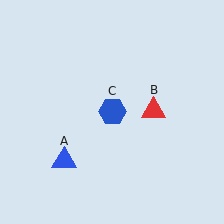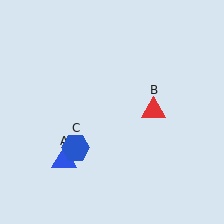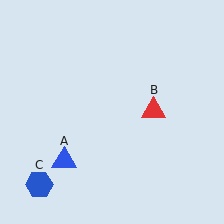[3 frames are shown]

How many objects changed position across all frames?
1 object changed position: blue hexagon (object C).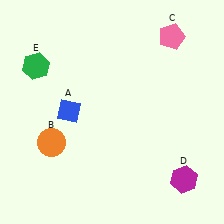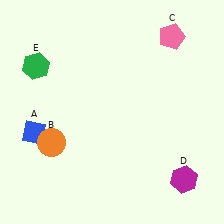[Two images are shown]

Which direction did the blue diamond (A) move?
The blue diamond (A) moved left.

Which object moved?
The blue diamond (A) moved left.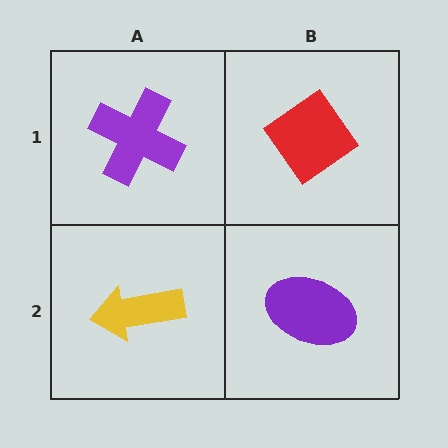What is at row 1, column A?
A purple cross.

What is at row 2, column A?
A yellow arrow.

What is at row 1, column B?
A red diamond.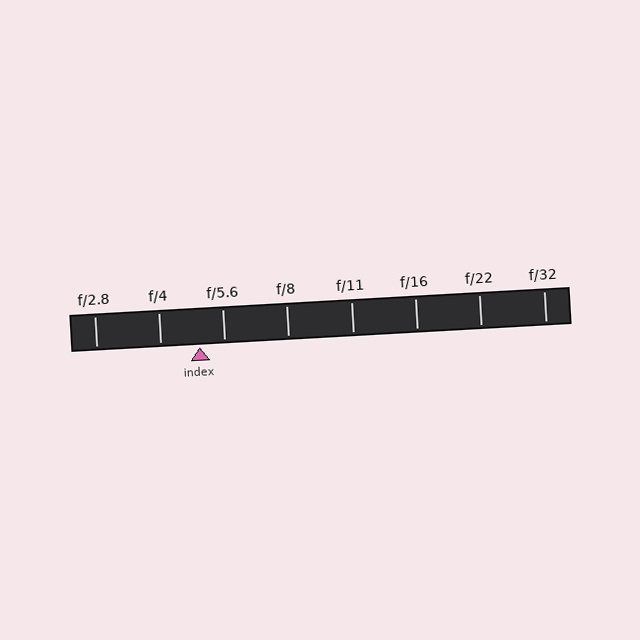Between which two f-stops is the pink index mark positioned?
The index mark is between f/4 and f/5.6.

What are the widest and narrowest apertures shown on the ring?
The widest aperture shown is f/2.8 and the narrowest is f/32.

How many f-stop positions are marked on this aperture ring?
There are 8 f-stop positions marked.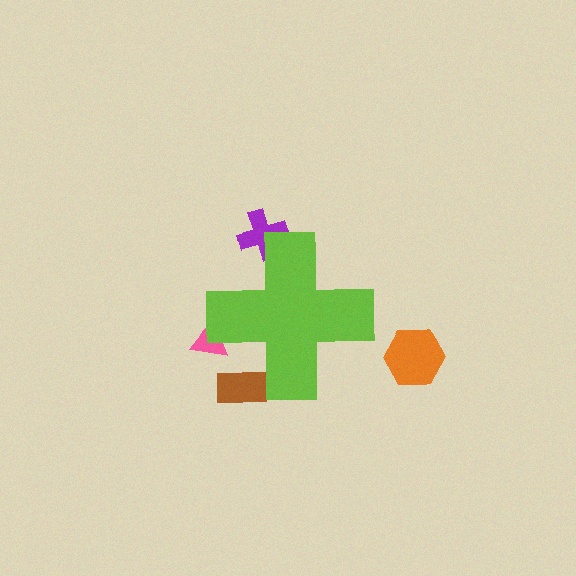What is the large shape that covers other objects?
A lime cross.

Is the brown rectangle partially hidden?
Yes, the brown rectangle is partially hidden behind the lime cross.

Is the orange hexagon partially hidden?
No, the orange hexagon is fully visible.